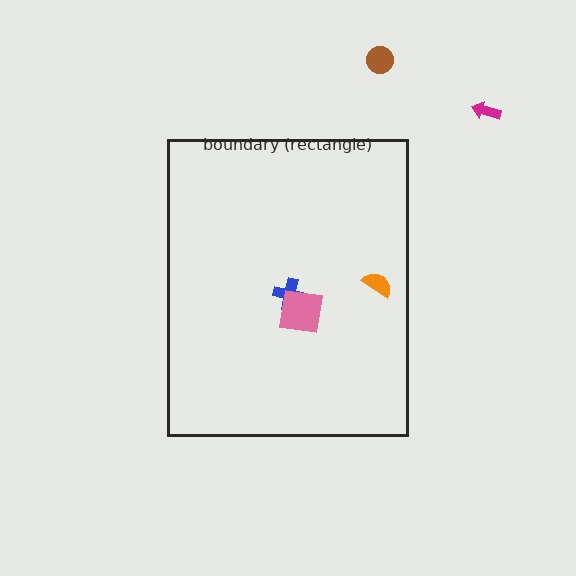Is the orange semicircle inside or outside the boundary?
Inside.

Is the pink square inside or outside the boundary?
Inside.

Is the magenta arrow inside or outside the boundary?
Outside.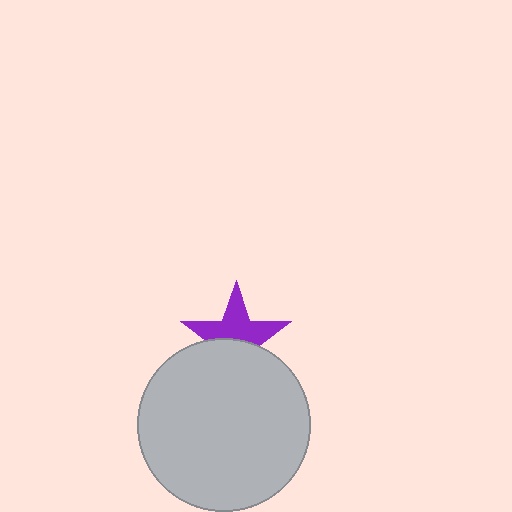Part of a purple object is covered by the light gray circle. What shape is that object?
It is a star.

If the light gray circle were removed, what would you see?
You would see the complete purple star.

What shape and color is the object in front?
The object in front is a light gray circle.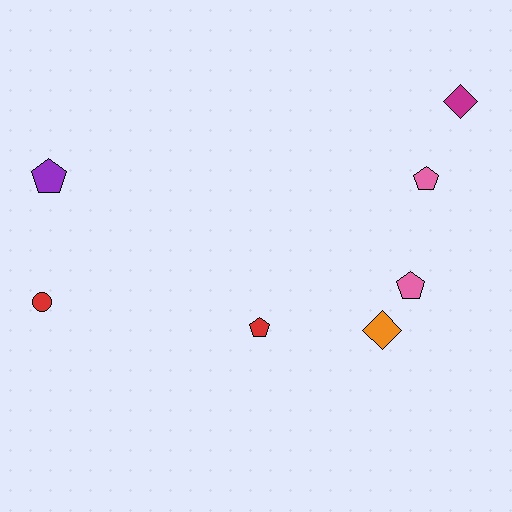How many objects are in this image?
There are 7 objects.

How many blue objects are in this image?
There are no blue objects.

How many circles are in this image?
There is 1 circle.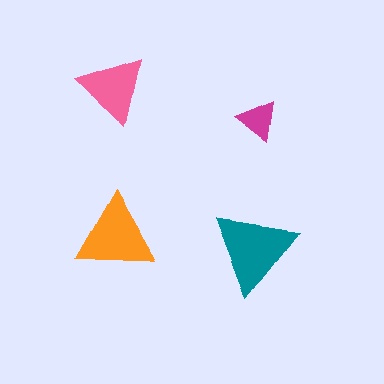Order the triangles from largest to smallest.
the teal one, the orange one, the pink one, the magenta one.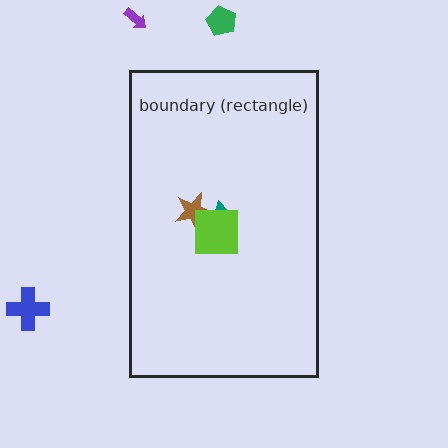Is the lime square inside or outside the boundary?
Inside.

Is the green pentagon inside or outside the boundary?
Outside.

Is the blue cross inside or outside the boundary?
Outside.